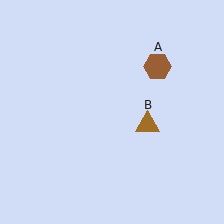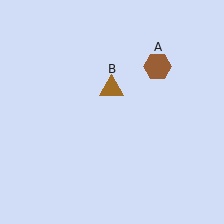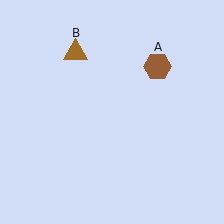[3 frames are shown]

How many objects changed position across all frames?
1 object changed position: brown triangle (object B).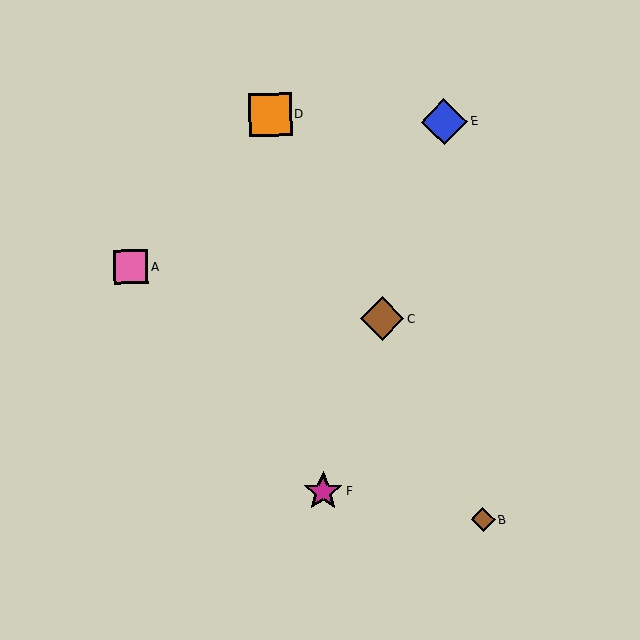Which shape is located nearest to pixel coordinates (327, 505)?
The magenta star (labeled F) at (323, 491) is nearest to that location.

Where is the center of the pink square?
The center of the pink square is at (131, 267).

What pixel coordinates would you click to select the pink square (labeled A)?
Click at (131, 267) to select the pink square A.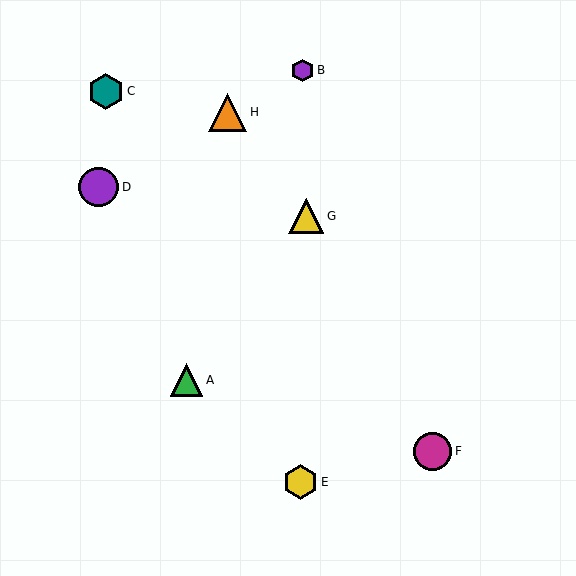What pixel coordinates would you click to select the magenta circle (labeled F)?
Click at (433, 451) to select the magenta circle F.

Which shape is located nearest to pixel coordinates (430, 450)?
The magenta circle (labeled F) at (433, 451) is nearest to that location.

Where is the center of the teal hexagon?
The center of the teal hexagon is at (106, 91).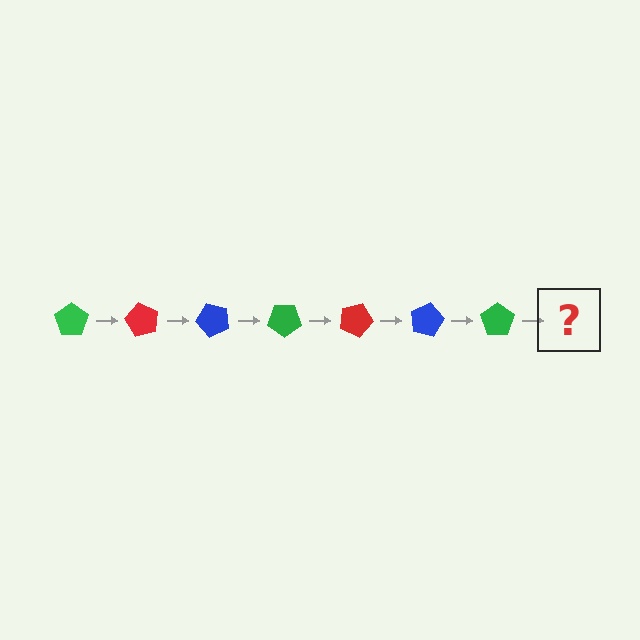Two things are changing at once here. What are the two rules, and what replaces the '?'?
The two rules are that it rotates 60 degrees each step and the color cycles through green, red, and blue. The '?' should be a red pentagon, rotated 420 degrees from the start.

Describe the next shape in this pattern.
It should be a red pentagon, rotated 420 degrees from the start.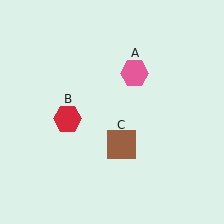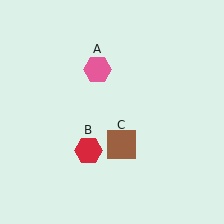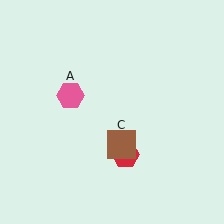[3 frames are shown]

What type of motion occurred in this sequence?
The pink hexagon (object A), red hexagon (object B) rotated counterclockwise around the center of the scene.